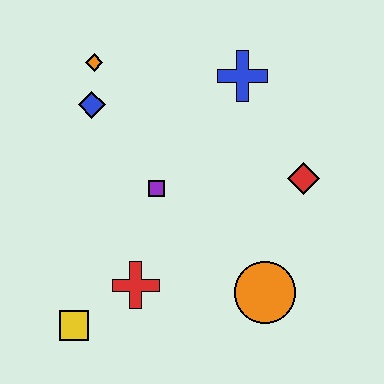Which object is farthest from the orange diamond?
The orange circle is farthest from the orange diamond.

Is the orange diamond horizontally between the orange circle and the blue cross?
No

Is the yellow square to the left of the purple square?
Yes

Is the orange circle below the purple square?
Yes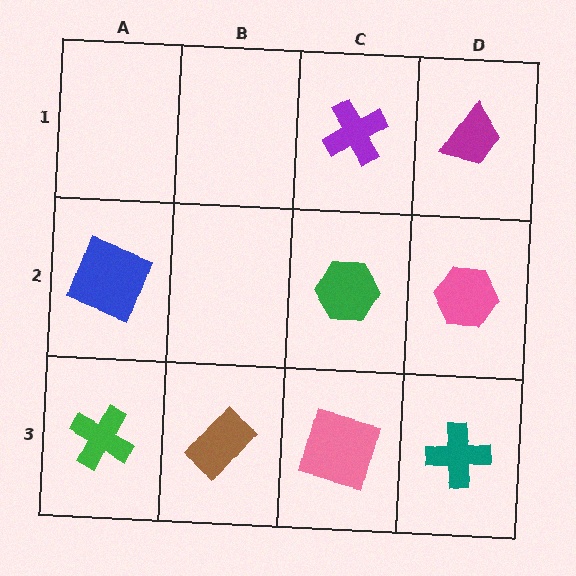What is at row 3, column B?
A brown rectangle.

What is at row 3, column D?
A teal cross.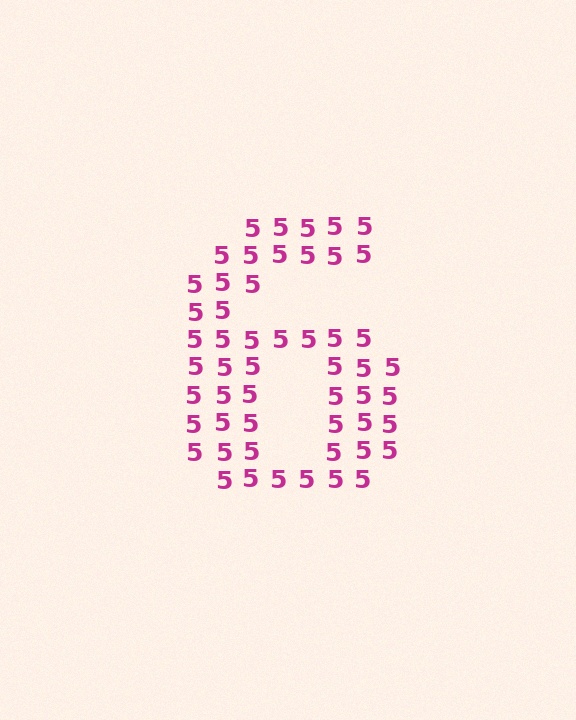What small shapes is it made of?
It is made of small digit 5's.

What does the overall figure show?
The overall figure shows the digit 6.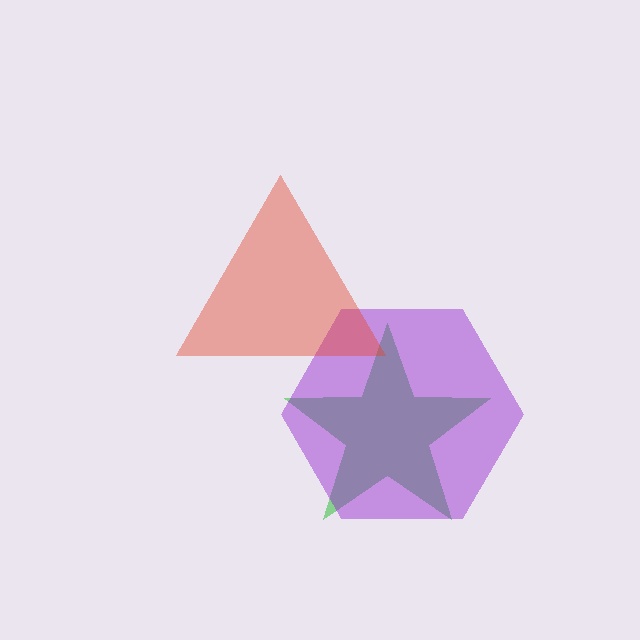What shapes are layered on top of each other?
The layered shapes are: a green star, a purple hexagon, a red triangle.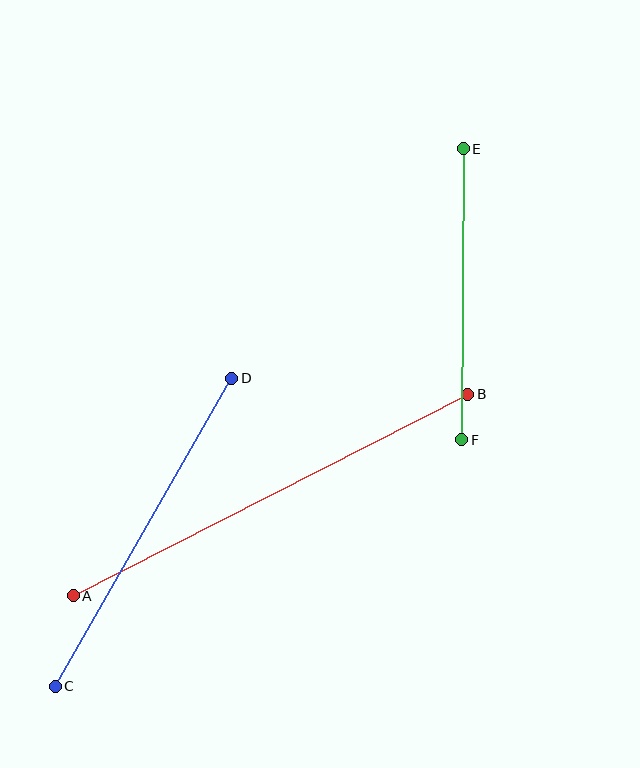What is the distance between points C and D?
The distance is approximately 355 pixels.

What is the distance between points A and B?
The distance is approximately 443 pixels.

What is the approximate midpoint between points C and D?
The midpoint is at approximately (143, 532) pixels.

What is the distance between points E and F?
The distance is approximately 291 pixels.